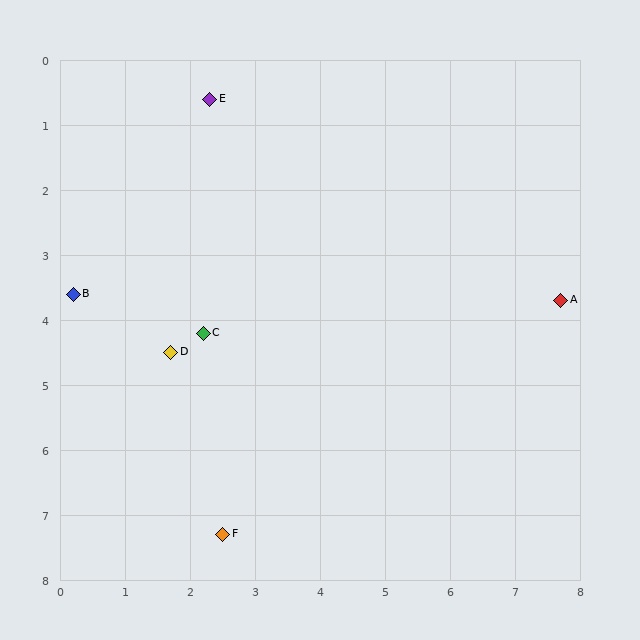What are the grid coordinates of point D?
Point D is at approximately (1.7, 4.5).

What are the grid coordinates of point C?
Point C is at approximately (2.2, 4.2).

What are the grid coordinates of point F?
Point F is at approximately (2.5, 7.3).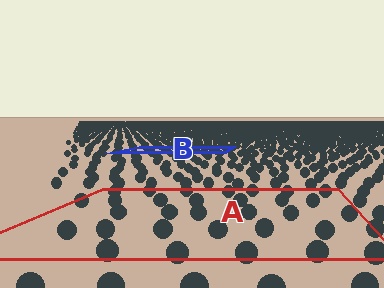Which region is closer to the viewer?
Region A is closer. The texture elements there are larger and more spread out.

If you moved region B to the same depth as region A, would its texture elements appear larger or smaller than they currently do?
They would appear larger. At a closer depth, the same texture elements are projected at a bigger on-screen size.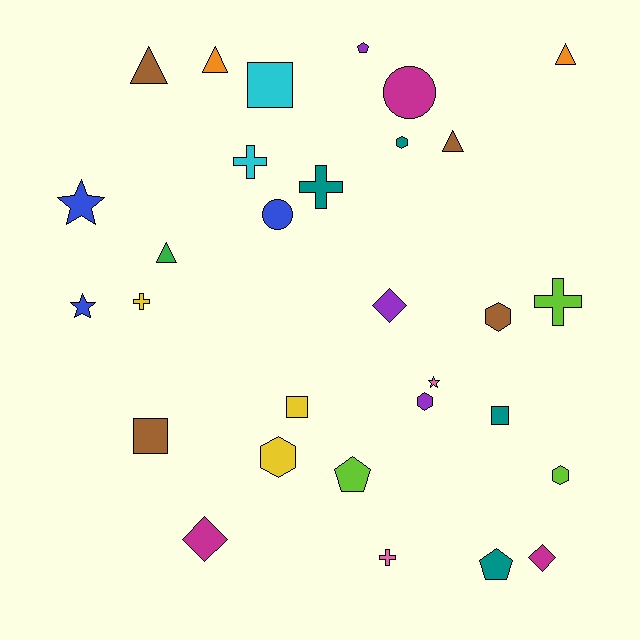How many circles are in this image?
There are 2 circles.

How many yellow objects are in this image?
There are 3 yellow objects.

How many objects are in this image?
There are 30 objects.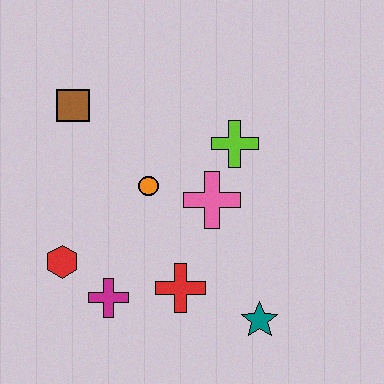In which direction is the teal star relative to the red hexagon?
The teal star is to the right of the red hexagon.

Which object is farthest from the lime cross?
The red hexagon is farthest from the lime cross.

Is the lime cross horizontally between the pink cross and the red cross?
No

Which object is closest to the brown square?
The orange circle is closest to the brown square.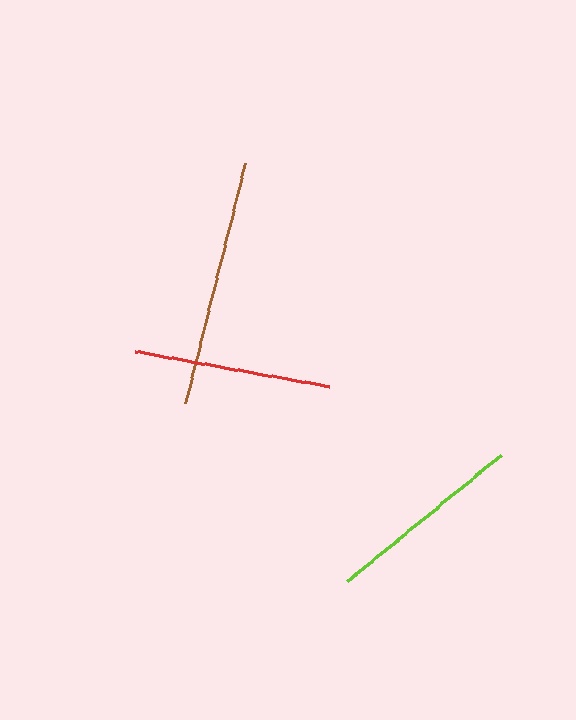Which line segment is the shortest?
The red line is the shortest at approximately 198 pixels.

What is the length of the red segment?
The red segment is approximately 198 pixels long.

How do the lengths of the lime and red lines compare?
The lime and red lines are approximately the same length.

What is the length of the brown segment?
The brown segment is approximately 247 pixels long.